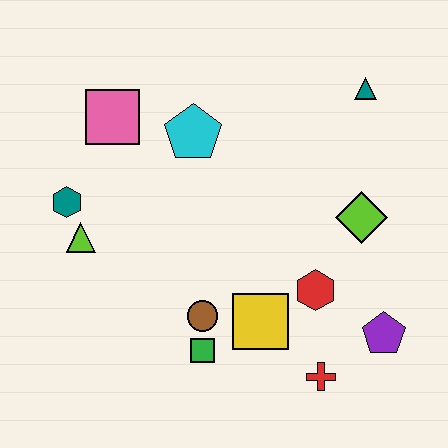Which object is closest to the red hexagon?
The yellow square is closest to the red hexagon.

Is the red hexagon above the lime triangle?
No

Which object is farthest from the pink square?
The purple pentagon is farthest from the pink square.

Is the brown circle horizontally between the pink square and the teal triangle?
Yes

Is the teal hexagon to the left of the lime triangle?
Yes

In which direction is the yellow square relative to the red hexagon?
The yellow square is to the left of the red hexagon.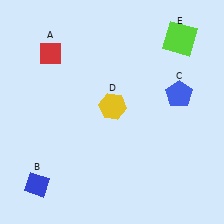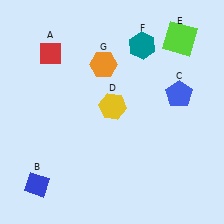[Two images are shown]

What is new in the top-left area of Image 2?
An orange hexagon (G) was added in the top-left area of Image 2.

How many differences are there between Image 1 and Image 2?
There are 2 differences between the two images.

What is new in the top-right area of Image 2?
A teal hexagon (F) was added in the top-right area of Image 2.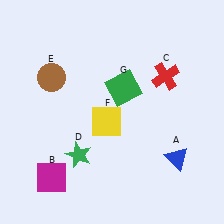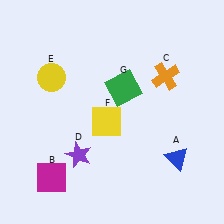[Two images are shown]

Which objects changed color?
C changed from red to orange. D changed from green to purple. E changed from brown to yellow.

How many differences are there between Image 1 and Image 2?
There are 3 differences between the two images.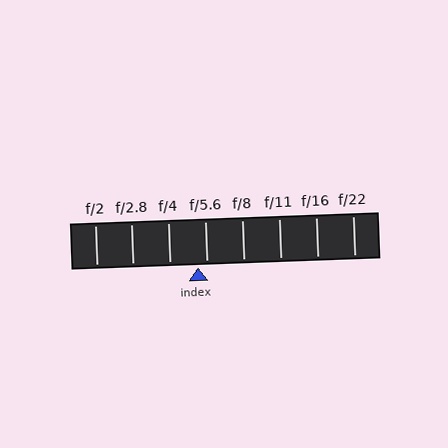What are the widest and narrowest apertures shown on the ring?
The widest aperture shown is f/2 and the narrowest is f/22.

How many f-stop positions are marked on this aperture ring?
There are 8 f-stop positions marked.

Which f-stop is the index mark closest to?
The index mark is closest to f/5.6.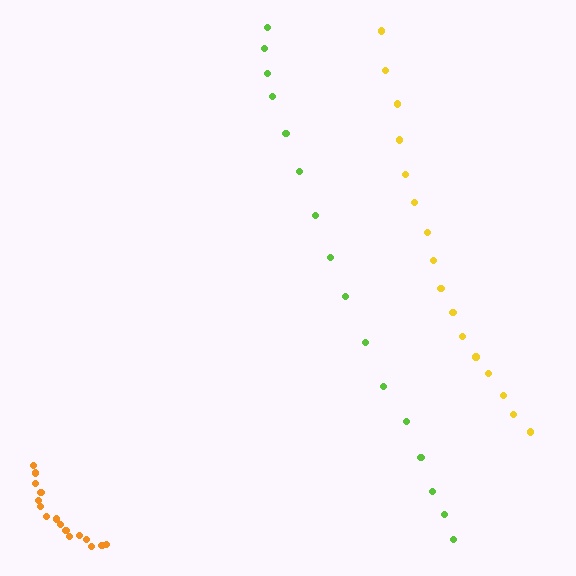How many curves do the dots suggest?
There are 3 distinct paths.